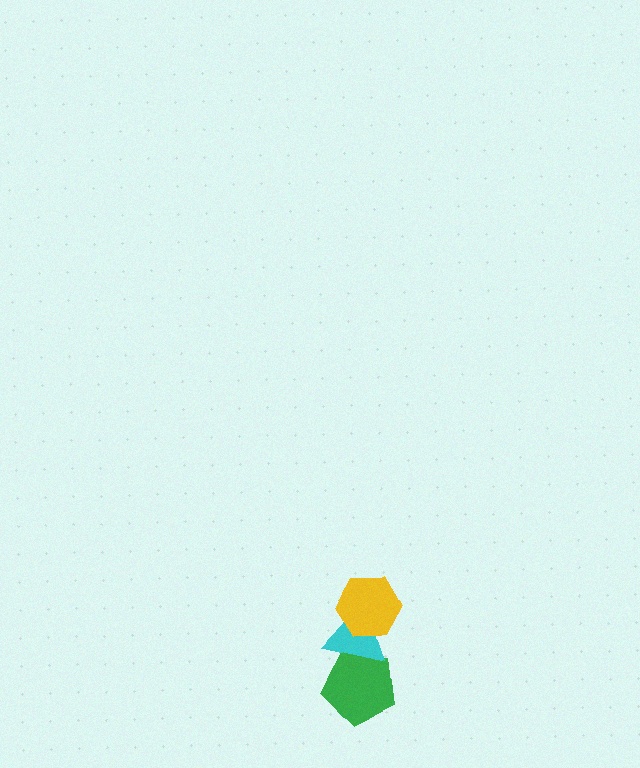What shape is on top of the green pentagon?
The cyan triangle is on top of the green pentagon.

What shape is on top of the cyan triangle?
The yellow hexagon is on top of the cyan triangle.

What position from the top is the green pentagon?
The green pentagon is 3rd from the top.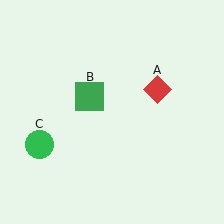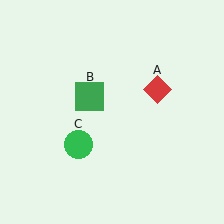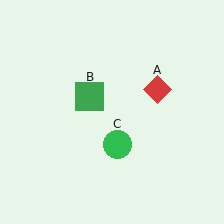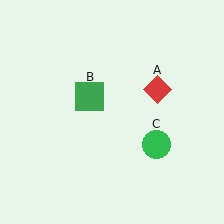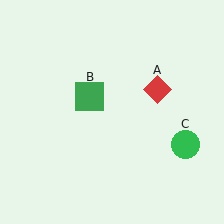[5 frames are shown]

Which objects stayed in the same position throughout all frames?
Red diamond (object A) and green square (object B) remained stationary.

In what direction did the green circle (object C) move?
The green circle (object C) moved right.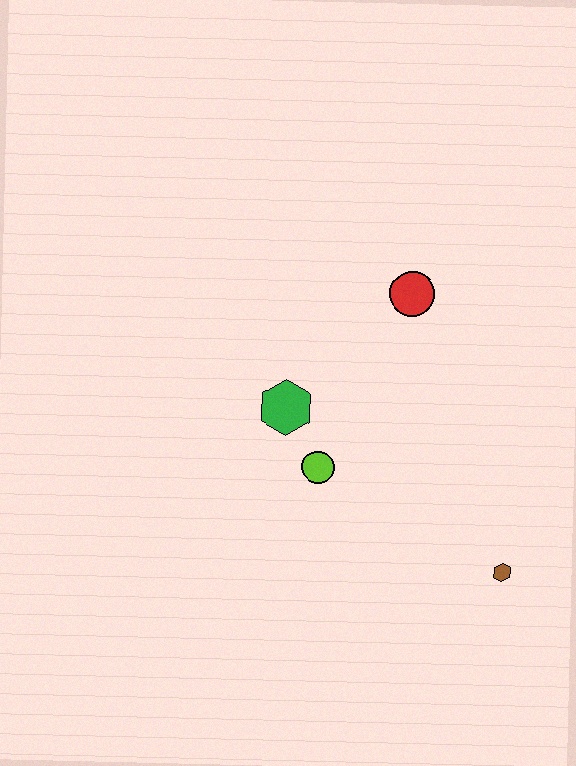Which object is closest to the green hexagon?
The lime circle is closest to the green hexagon.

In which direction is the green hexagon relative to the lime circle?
The green hexagon is above the lime circle.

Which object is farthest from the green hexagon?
The brown hexagon is farthest from the green hexagon.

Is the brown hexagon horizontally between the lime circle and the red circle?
No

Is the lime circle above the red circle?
No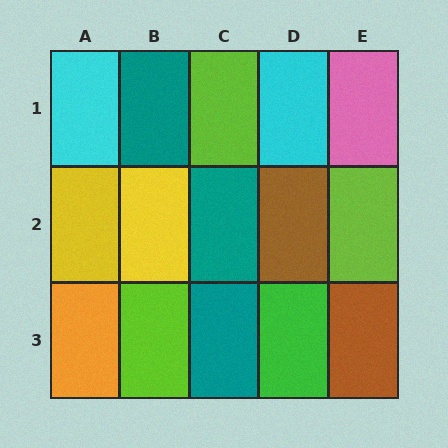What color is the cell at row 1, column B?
Teal.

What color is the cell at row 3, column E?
Brown.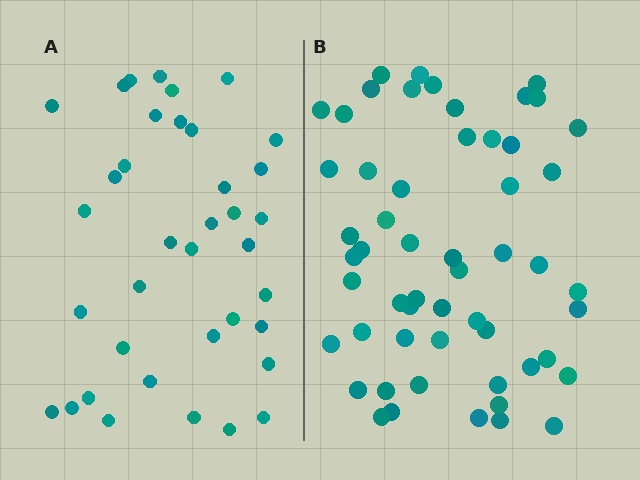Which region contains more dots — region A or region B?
Region B (the right region) has more dots.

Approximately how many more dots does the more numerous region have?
Region B has approximately 20 more dots than region A.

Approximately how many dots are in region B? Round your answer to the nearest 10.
About 60 dots. (The exact count is 55, which rounds to 60.)